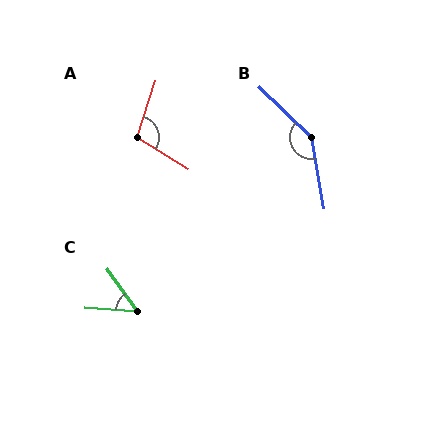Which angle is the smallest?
C, at approximately 50 degrees.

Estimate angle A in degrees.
Approximately 103 degrees.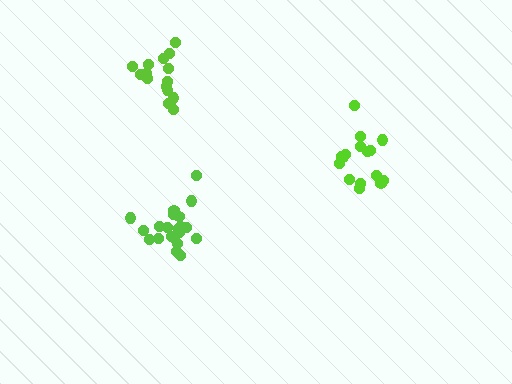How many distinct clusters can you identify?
There are 3 distinct clusters.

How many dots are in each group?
Group 1: 16 dots, Group 2: 21 dots, Group 3: 15 dots (52 total).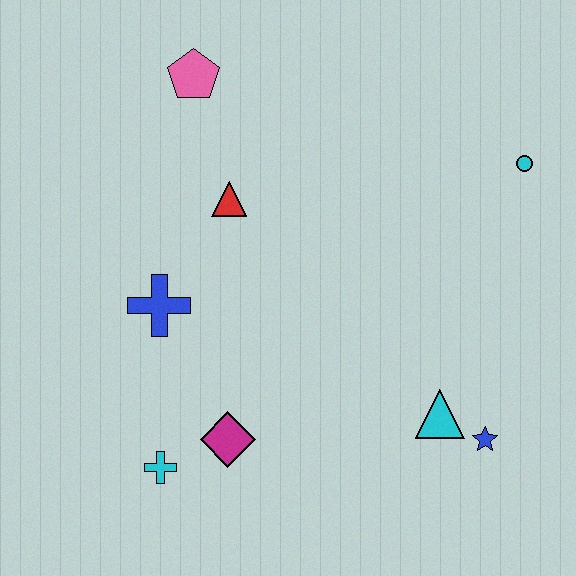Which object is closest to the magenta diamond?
The cyan cross is closest to the magenta diamond.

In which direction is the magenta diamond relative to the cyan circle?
The magenta diamond is to the left of the cyan circle.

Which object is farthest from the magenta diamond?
The cyan circle is farthest from the magenta diamond.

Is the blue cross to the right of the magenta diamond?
No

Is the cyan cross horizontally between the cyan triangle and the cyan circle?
No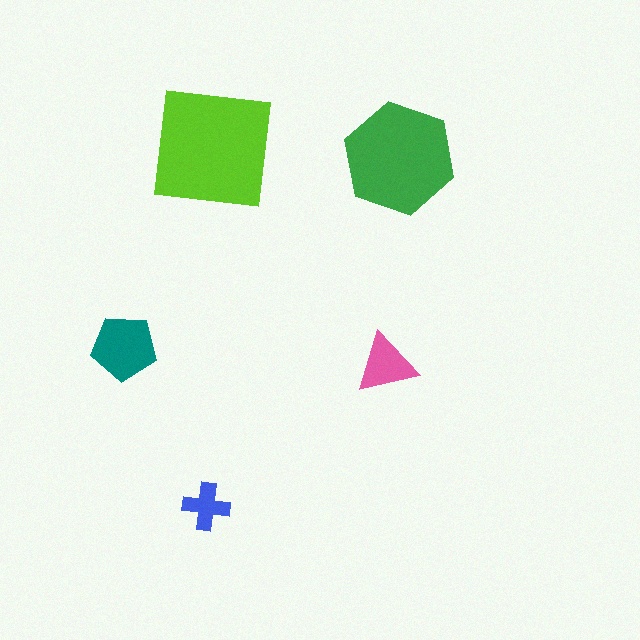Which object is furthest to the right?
The green hexagon is rightmost.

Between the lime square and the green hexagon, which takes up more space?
The lime square.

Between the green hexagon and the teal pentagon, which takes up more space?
The green hexagon.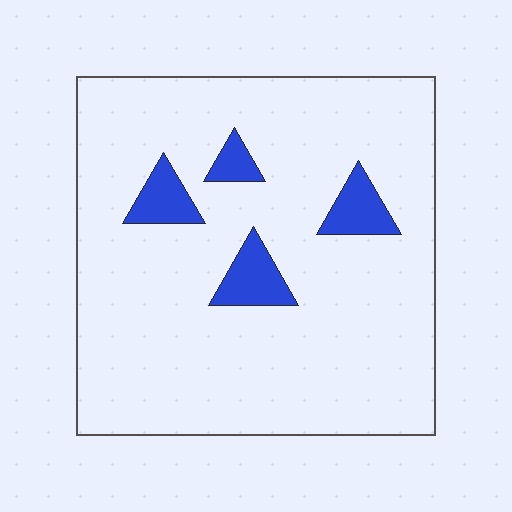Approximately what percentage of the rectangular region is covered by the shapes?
Approximately 10%.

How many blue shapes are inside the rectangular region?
4.